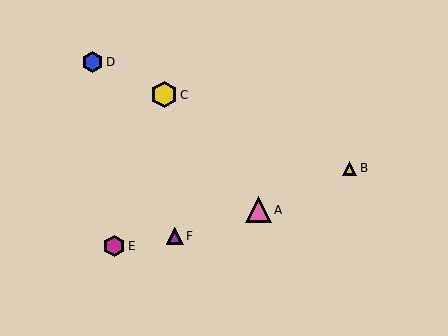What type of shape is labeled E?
Shape E is a magenta hexagon.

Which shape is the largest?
The yellow hexagon (labeled C) is the largest.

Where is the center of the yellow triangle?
The center of the yellow triangle is at (350, 168).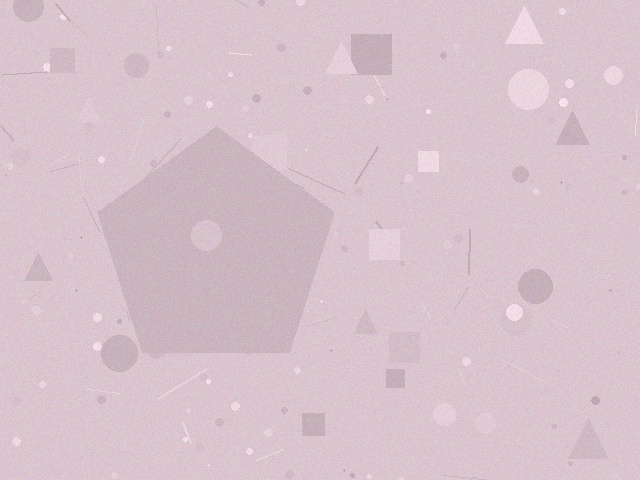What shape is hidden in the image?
A pentagon is hidden in the image.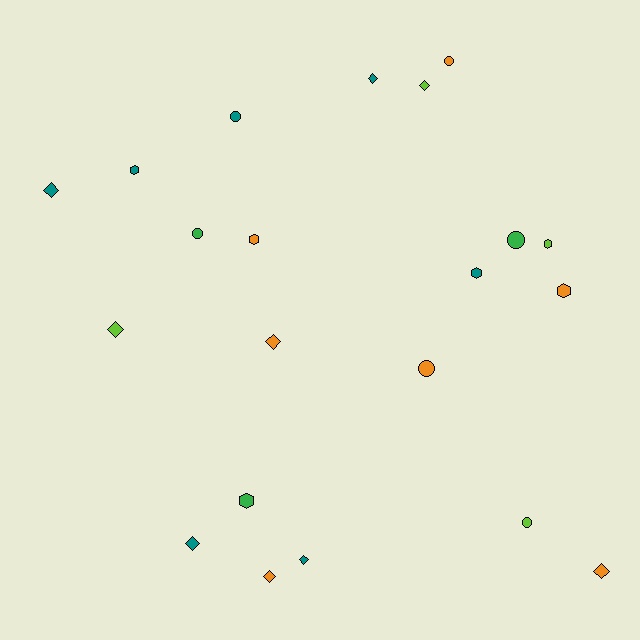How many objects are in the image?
There are 21 objects.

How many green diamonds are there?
There are no green diamonds.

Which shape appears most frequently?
Diamond, with 9 objects.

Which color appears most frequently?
Teal, with 7 objects.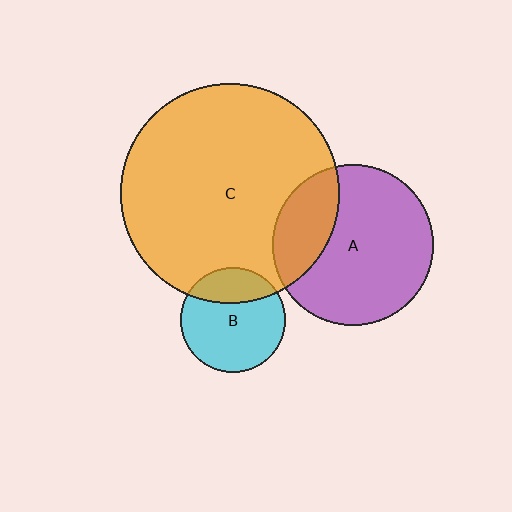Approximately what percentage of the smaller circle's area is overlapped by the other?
Approximately 25%.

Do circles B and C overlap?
Yes.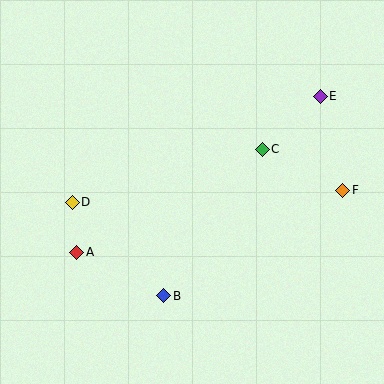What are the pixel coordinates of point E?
Point E is at (320, 96).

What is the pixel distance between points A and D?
The distance between A and D is 50 pixels.